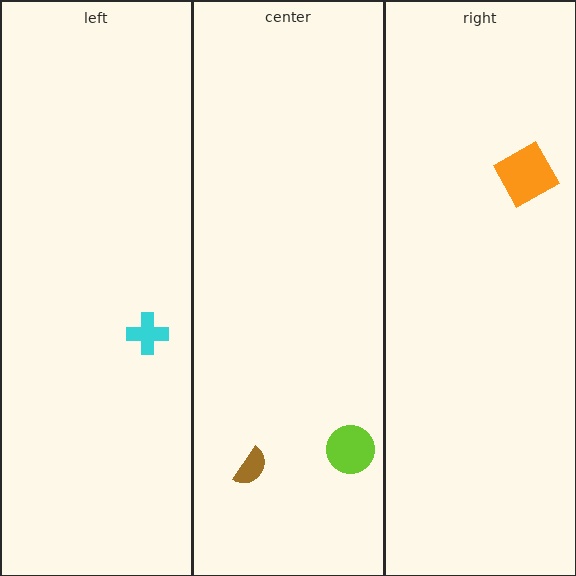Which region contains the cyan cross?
The left region.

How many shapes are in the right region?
1.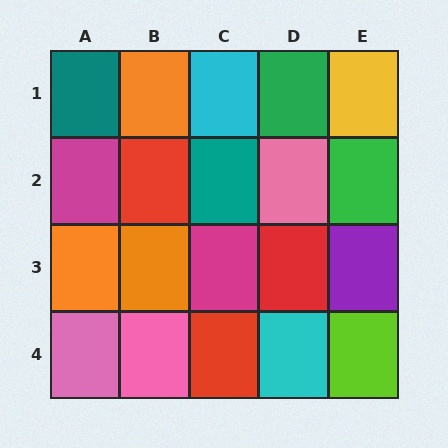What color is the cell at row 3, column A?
Orange.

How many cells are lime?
1 cell is lime.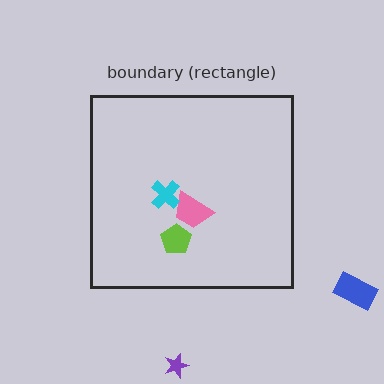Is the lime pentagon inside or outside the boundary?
Inside.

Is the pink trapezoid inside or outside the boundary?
Inside.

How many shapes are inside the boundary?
3 inside, 2 outside.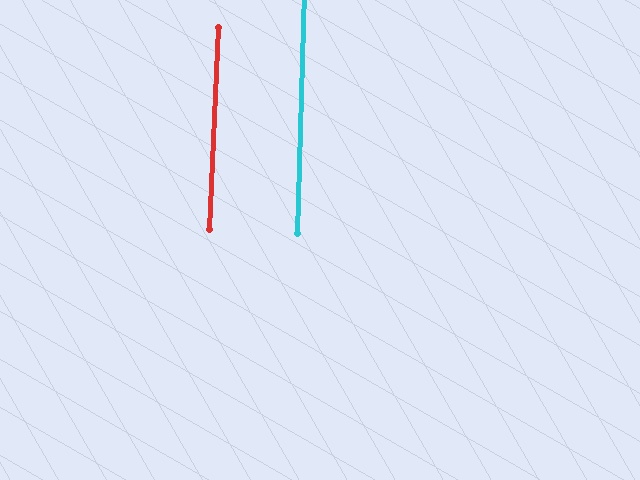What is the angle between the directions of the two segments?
Approximately 1 degree.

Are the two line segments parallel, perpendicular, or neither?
Parallel — their directions differ by only 1.1°.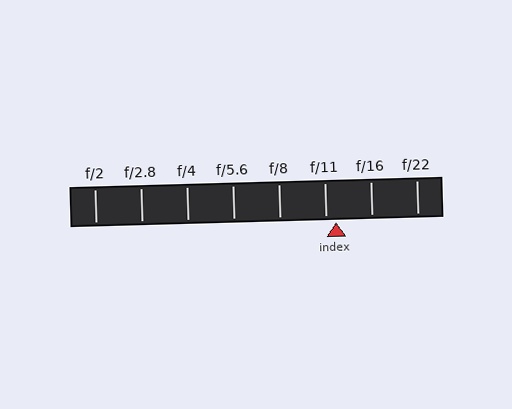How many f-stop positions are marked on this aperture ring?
There are 8 f-stop positions marked.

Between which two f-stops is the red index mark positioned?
The index mark is between f/11 and f/16.